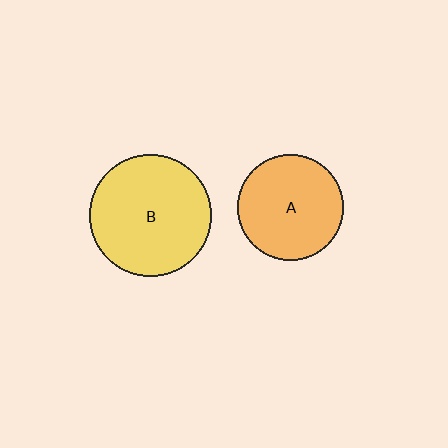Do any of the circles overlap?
No, none of the circles overlap.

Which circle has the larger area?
Circle B (yellow).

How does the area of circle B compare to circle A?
Approximately 1.3 times.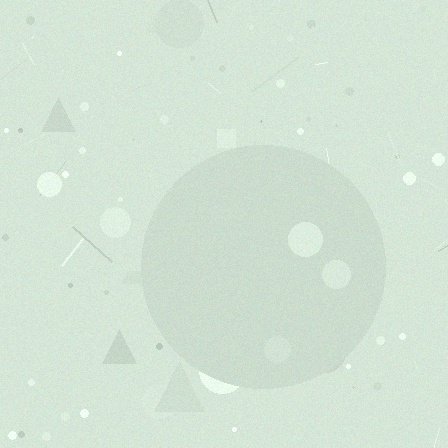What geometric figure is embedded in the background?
A circle is embedded in the background.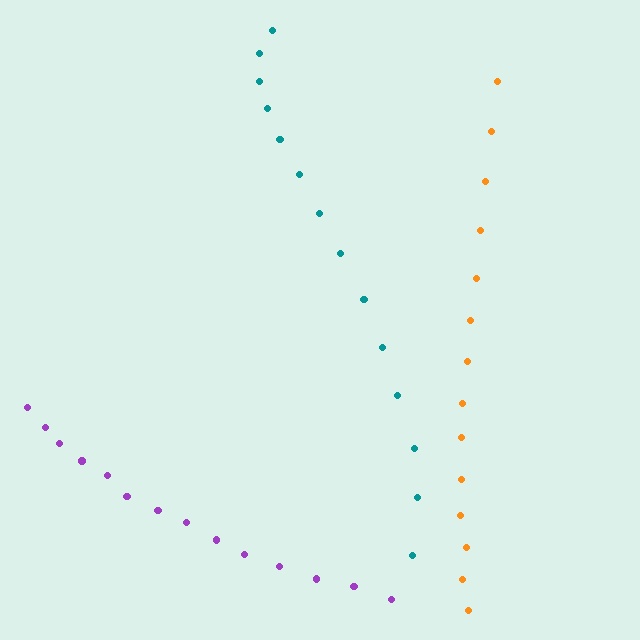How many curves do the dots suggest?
There are 3 distinct paths.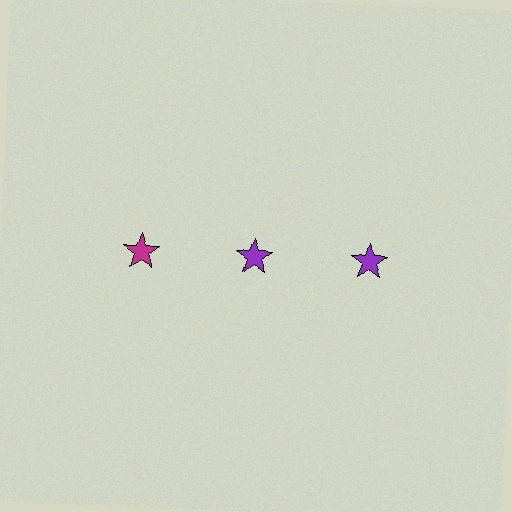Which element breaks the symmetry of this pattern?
The magenta star in the top row, leftmost column breaks the symmetry. All other shapes are purple stars.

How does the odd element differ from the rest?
It has a different color: magenta instead of purple.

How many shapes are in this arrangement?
There are 3 shapes arranged in a grid pattern.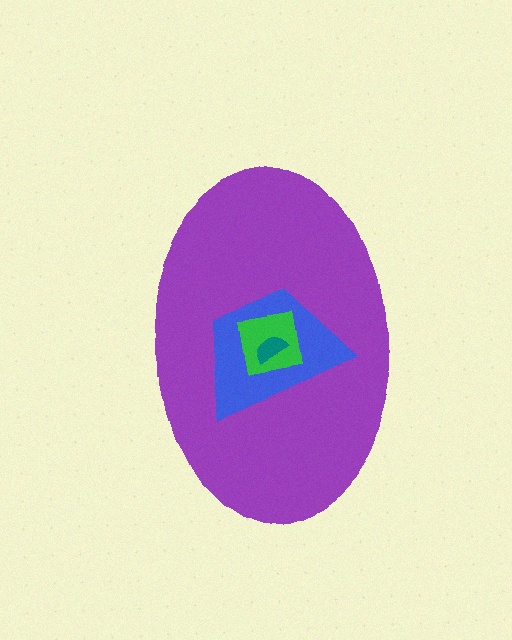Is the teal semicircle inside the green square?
Yes.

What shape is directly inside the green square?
The teal semicircle.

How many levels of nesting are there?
4.